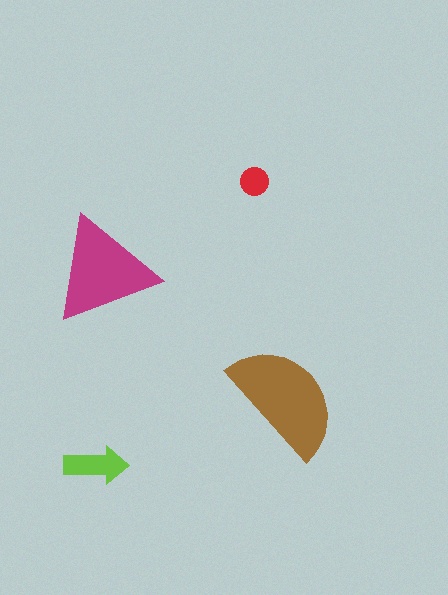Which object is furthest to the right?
The brown semicircle is rightmost.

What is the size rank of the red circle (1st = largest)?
4th.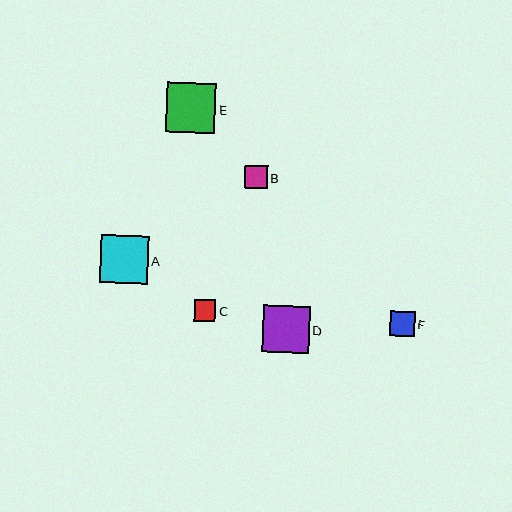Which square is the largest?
Square E is the largest with a size of approximately 50 pixels.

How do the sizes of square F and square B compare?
Square F and square B are approximately the same size.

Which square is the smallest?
Square C is the smallest with a size of approximately 22 pixels.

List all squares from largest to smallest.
From largest to smallest: E, A, D, F, B, C.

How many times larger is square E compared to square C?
Square E is approximately 2.3 times the size of square C.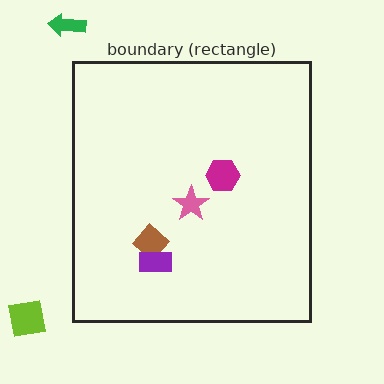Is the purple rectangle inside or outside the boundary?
Inside.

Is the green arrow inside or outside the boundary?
Outside.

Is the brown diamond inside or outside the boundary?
Inside.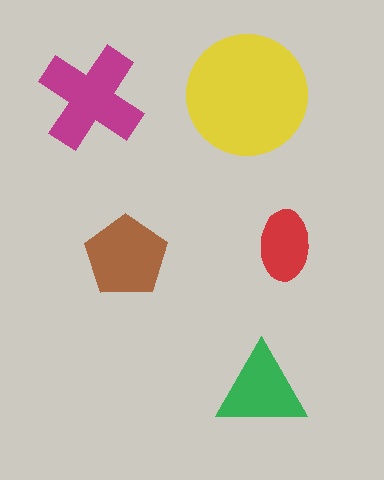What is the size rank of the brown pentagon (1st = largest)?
3rd.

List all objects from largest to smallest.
The yellow circle, the magenta cross, the brown pentagon, the green triangle, the red ellipse.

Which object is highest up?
The yellow circle is topmost.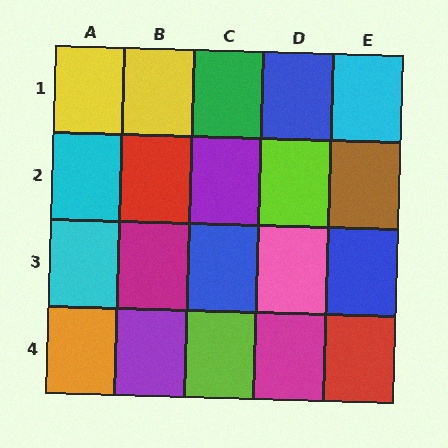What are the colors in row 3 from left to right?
Cyan, magenta, blue, pink, blue.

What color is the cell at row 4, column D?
Magenta.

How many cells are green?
1 cell is green.